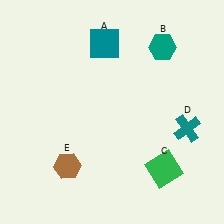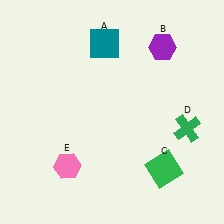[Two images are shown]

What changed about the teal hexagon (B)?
In Image 1, B is teal. In Image 2, it changed to purple.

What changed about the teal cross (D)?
In Image 1, D is teal. In Image 2, it changed to green.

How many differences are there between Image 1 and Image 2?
There are 3 differences between the two images.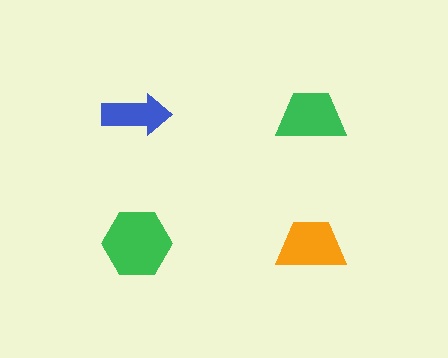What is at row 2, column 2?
An orange trapezoid.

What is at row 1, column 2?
A green trapezoid.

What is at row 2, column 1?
A green hexagon.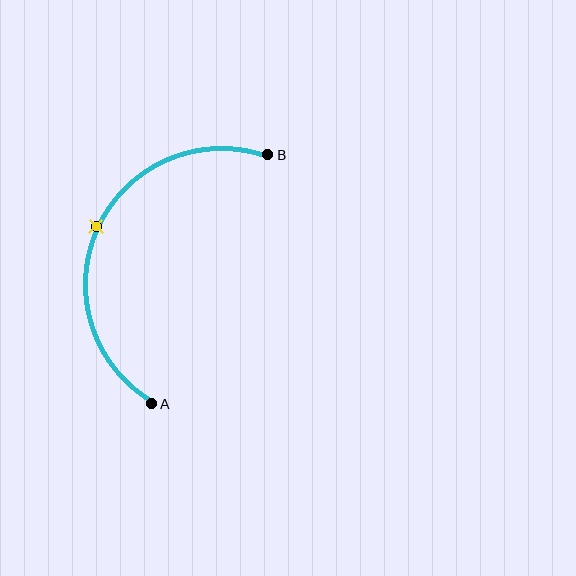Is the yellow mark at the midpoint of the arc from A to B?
Yes. The yellow mark lies on the arc at equal arc-length from both A and B — it is the arc midpoint.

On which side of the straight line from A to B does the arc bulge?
The arc bulges to the left of the straight line connecting A and B.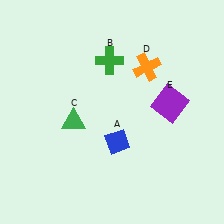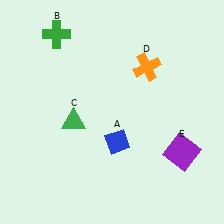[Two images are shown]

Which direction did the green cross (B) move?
The green cross (B) moved left.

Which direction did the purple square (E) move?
The purple square (E) moved down.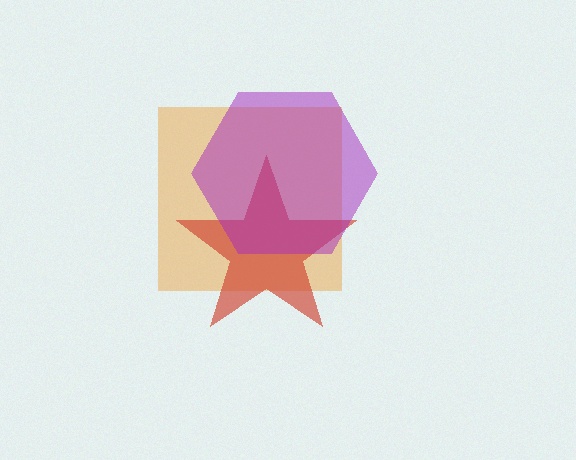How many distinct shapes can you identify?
There are 3 distinct shapes: an orange square, a red star, a purple hexagon.